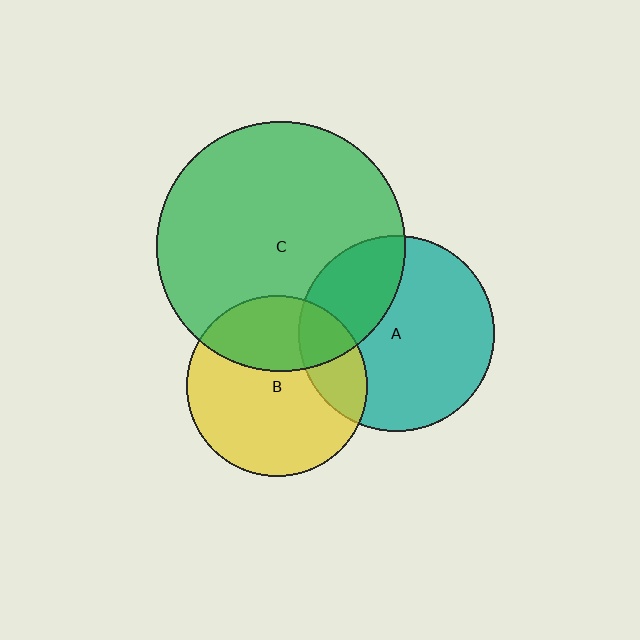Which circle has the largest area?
Circle C (green).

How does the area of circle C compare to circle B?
Approximately 1.9 times.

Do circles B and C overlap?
Yes.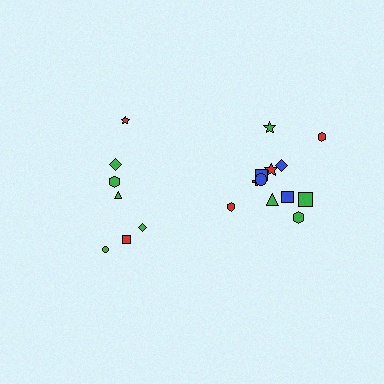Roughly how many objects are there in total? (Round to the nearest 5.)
Roughly 20 objects in total.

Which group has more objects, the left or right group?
The right group.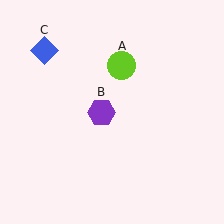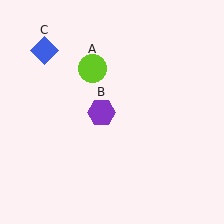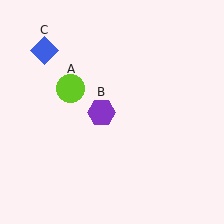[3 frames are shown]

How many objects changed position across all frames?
1 object changed position: lime circle (object A).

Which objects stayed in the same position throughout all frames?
Purple hexagon (object B) and blue diamond (object C) remained stationary.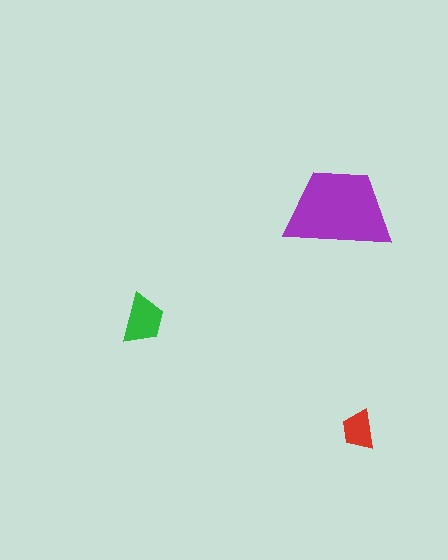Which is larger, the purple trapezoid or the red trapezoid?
The purple one.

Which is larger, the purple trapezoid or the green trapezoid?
The purple one.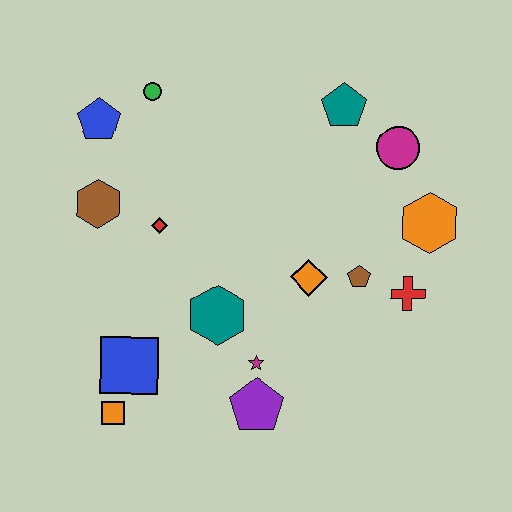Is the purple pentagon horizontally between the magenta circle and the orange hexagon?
No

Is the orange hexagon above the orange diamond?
Yes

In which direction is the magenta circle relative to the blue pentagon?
The magenta circle is to the right of the blue pentagon.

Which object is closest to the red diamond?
The brown hexagon is closest to the red diamond.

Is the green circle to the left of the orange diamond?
Yes